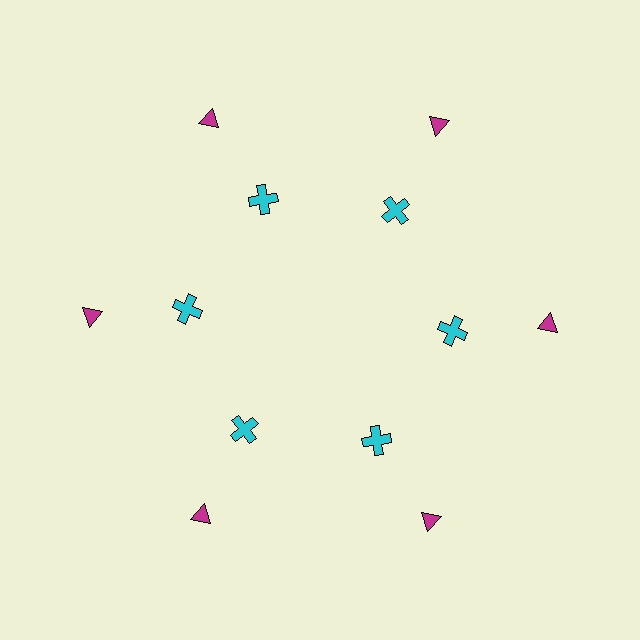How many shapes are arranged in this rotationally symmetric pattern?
There are 12 shapes, arranged in 6 groups of 2.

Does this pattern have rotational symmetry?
Yes, this pattern has 6-fold rotational symmetry. It looks the same after rotating 60 degrees around the center.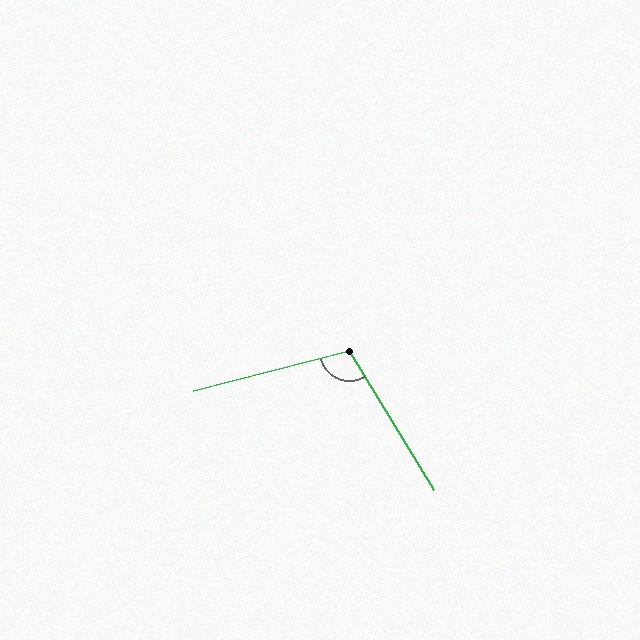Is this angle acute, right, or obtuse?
It is obtuse.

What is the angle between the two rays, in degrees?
Approximately 107 degrees.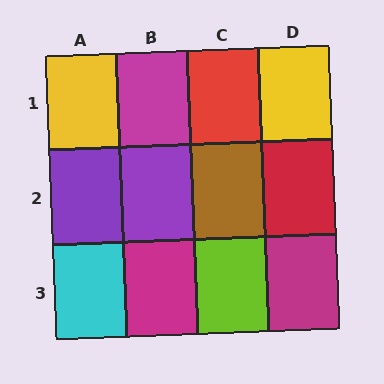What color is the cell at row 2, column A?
Purple.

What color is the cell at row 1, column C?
Red.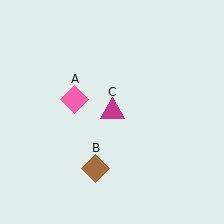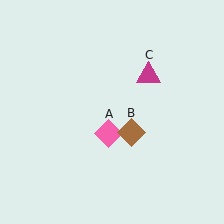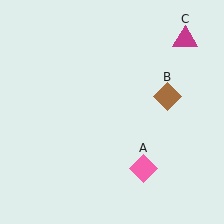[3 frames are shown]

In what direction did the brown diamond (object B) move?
The brown diamond (object B) moved up and to the right.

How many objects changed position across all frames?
3 objects changed position: pink diamond (object A), brown diamond (object B), magenta triangle (object C).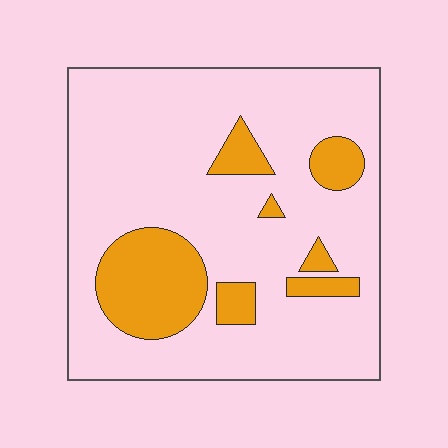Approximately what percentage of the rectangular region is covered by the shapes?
Approximately 20%.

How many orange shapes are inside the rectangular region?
7.